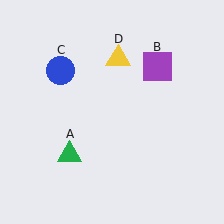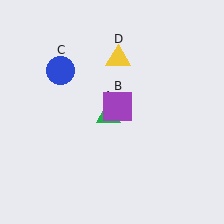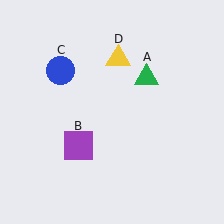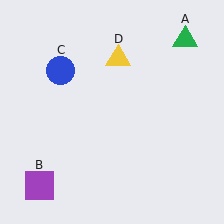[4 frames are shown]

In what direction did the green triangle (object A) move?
The green triangle (object A) moved up and to the right.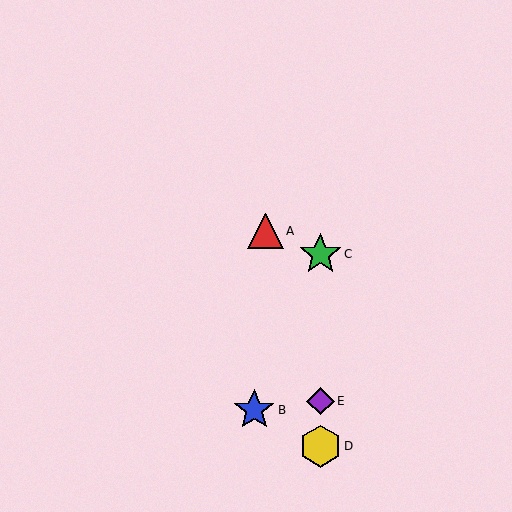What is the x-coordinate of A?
Object A is at x≈265.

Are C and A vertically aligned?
No, C is at x≈320 and A is at x≈265.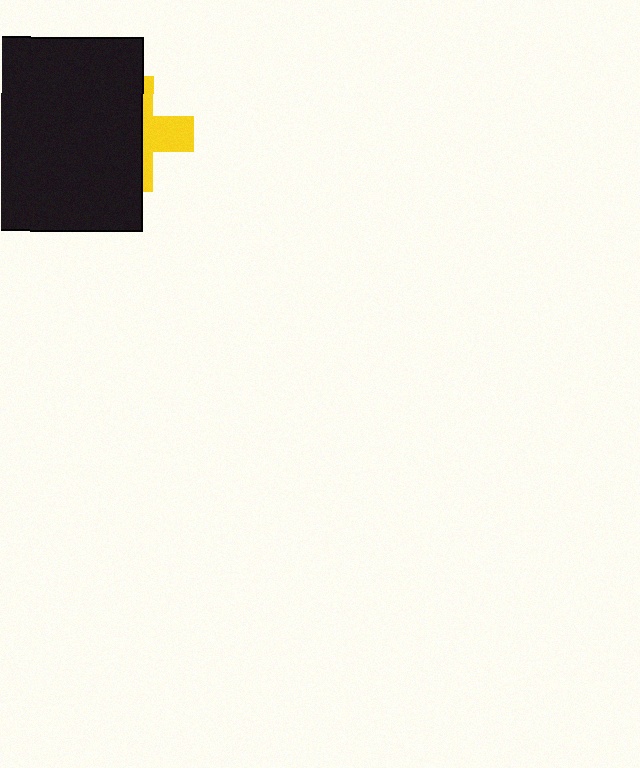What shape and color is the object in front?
The object in front is a black square.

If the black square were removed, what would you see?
You would see the complete yellow cross.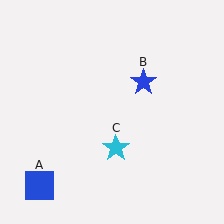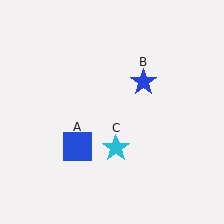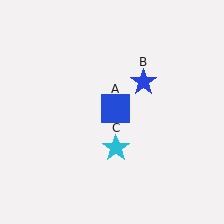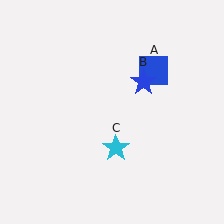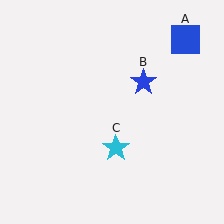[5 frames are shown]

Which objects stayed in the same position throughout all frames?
Blue star (object B) and cyan star (object C) remained stationary.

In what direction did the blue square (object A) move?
The blue square (object A) moved up and to the right.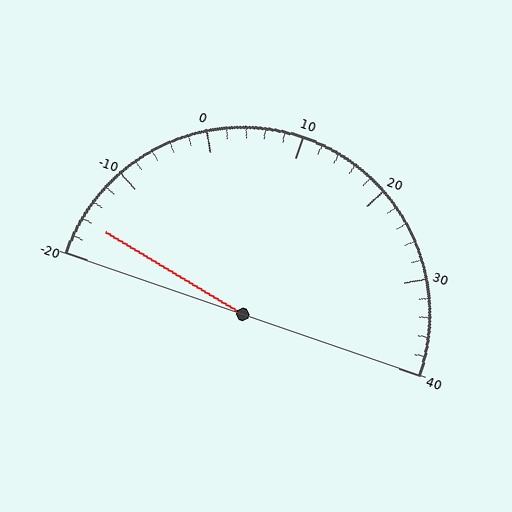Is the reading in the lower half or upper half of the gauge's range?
The reading is in the lower half of the range (-20 to 40).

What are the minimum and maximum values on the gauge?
The gauge ranges from -20 to 40.